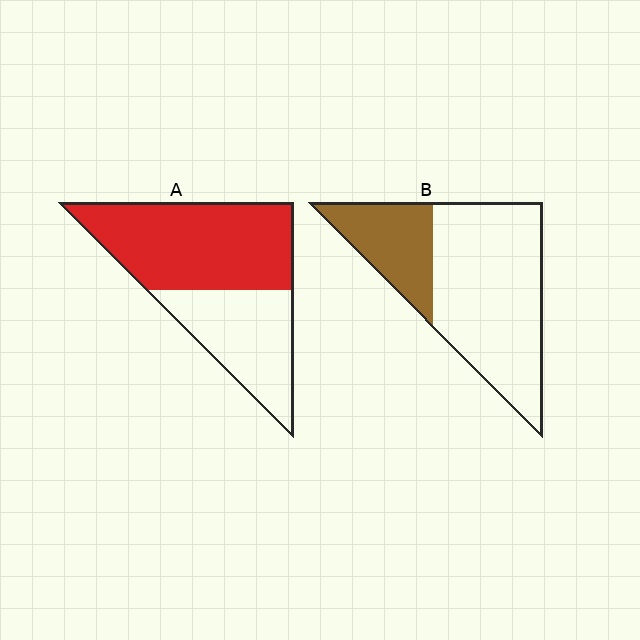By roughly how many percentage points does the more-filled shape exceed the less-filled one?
By roughly 30 percentage points (A over B).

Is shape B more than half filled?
No.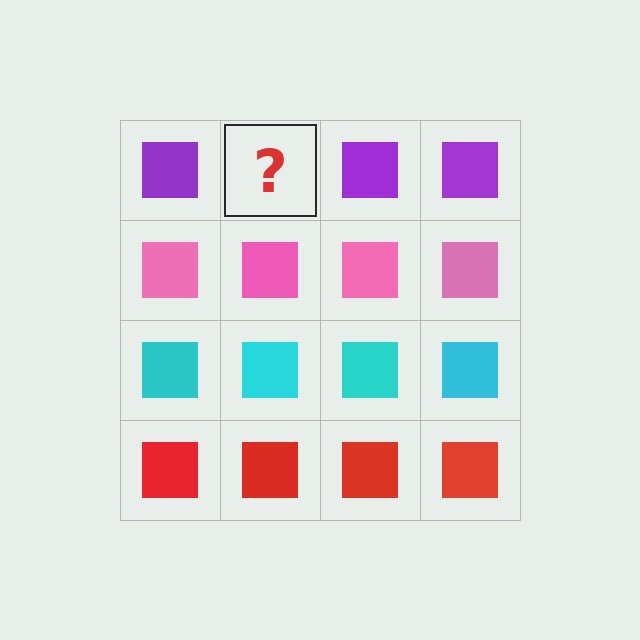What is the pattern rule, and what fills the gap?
The rule is that each row has a consistent color. The gap should be filled with a purple square.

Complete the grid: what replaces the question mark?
The question mark should be replaced with a purple square.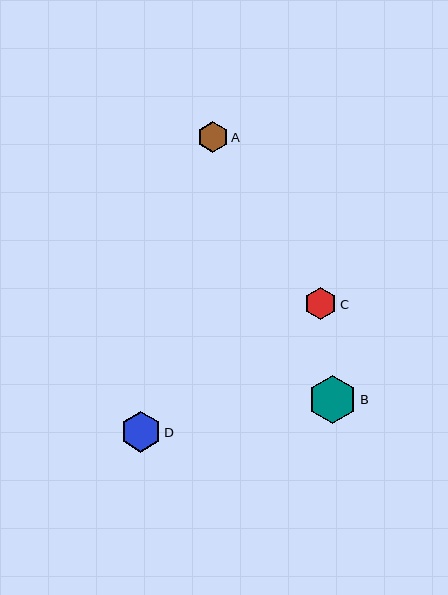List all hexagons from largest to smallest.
From largest to smallest: B, D, C, A.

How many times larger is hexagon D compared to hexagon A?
Hexagon D is approximately 1.3 times the size of hexagon A.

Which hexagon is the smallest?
Hexagon A is the smallest with a size of approximately 31 pixels.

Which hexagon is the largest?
Hexagon B is the largest with a size of approximately 48 pixels.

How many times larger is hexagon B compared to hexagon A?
Hexagon B is approximately 1.6 times the size of hexagon A.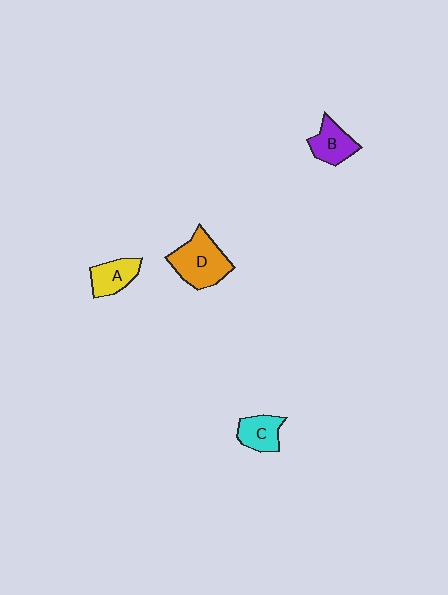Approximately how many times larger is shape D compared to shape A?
Approximately 1.7 times.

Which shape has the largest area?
Shape D (orange).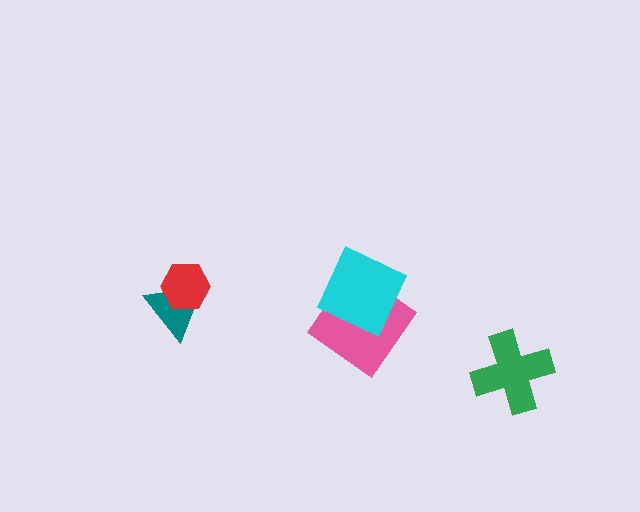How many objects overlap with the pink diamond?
1 object overlaps with the pink diamond.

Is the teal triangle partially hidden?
Yes, it is partially covered by another shape.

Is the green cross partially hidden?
No, no other shape covers it.